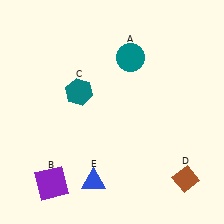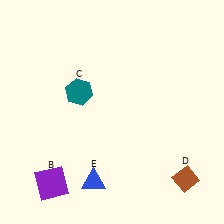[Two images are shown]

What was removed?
The teal circle (A) was removed in Image 2.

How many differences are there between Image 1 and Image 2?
There is 1 difference between the two images.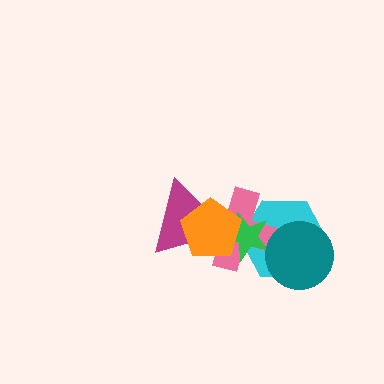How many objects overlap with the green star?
4 objects overlap with the green star.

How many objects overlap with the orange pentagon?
3 objects overlap with the orange pentagon.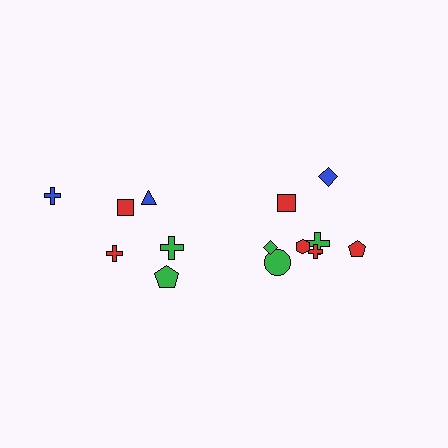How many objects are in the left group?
There are 6 objects.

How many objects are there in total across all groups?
There are 14 objects.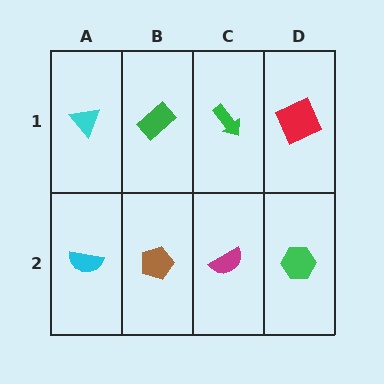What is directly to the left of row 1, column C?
A green rectangle.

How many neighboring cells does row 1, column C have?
3.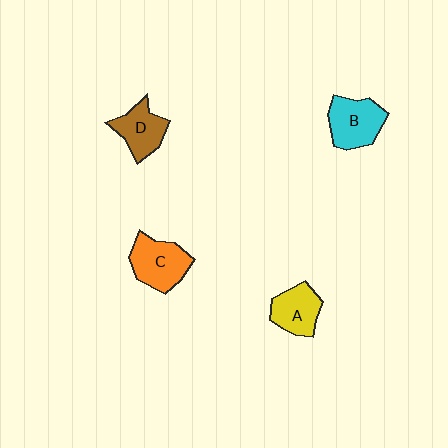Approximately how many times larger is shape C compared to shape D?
Approximately 1.2 times.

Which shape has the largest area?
Shape C (orange).